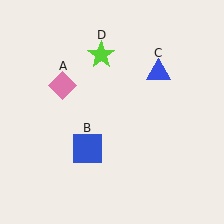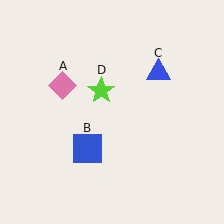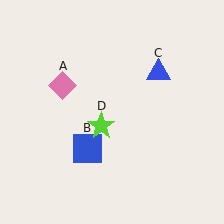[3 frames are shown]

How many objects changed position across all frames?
1 object changed position: lime star (object D).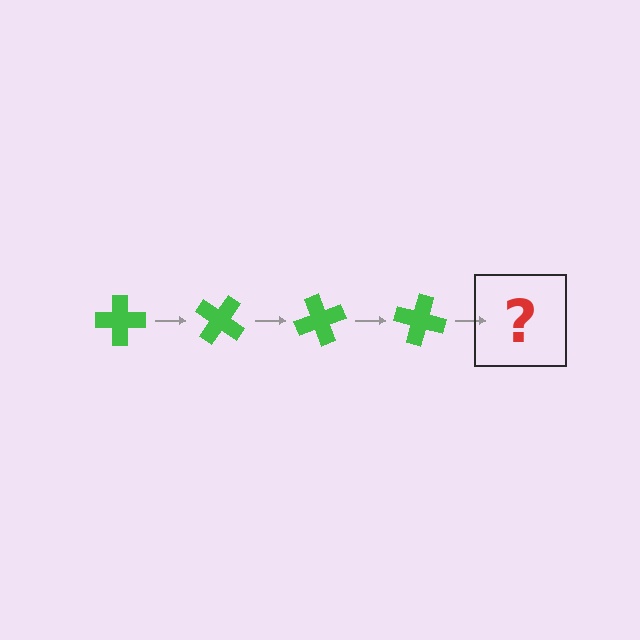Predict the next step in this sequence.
The next step is a green cross rotated 140 degrees.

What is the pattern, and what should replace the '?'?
The pattern is that the cross rotates 35 degrees each step. The '?' should be a green cross rotated 140 degrees.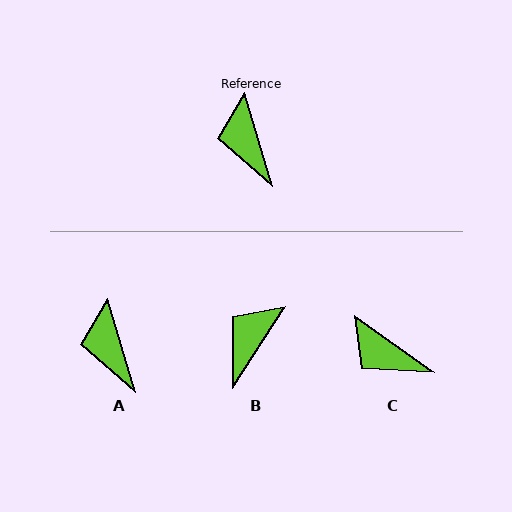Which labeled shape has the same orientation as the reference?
A.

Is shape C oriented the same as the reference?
No, it is off by about 38 degrees.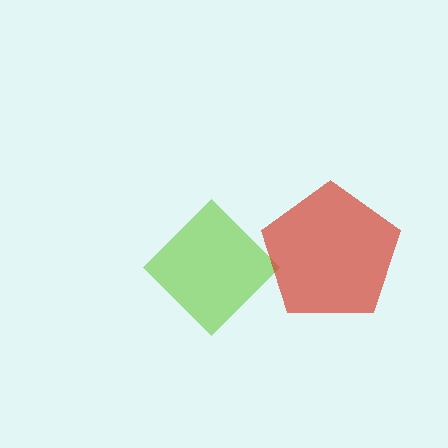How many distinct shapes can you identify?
There are 2 distinct shapes: a lime diamond, a red pentagon.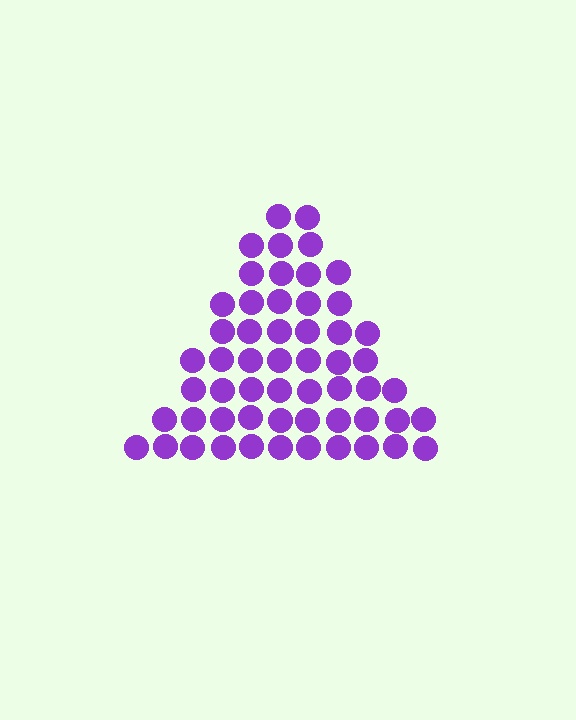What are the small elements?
The small elements are circles.